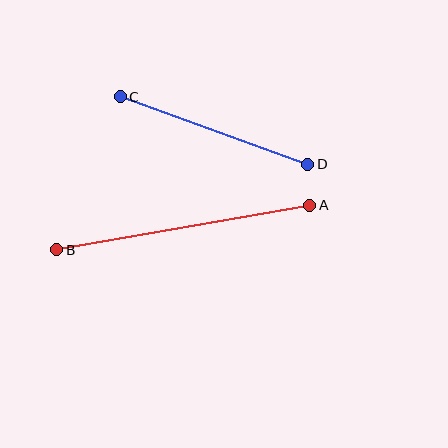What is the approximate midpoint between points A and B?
The midpoint is at approximately (183, 227) pixels.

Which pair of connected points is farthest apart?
Points A and B are farthest apart.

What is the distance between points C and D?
The distance is approximately 199 pixels.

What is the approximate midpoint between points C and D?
The midpoint is at approximately (214, 131) pixels.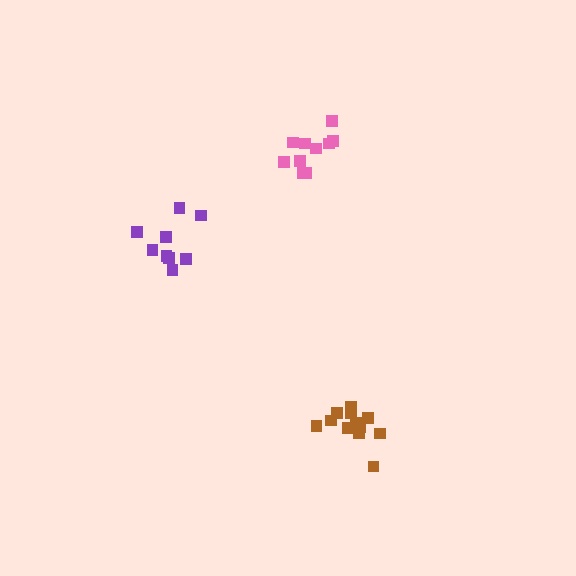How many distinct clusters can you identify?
There are 3 distinct clusters.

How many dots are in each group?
Group 1: 12 dots, Group 2: 9 dots, Group 3: 10 dots (31 total).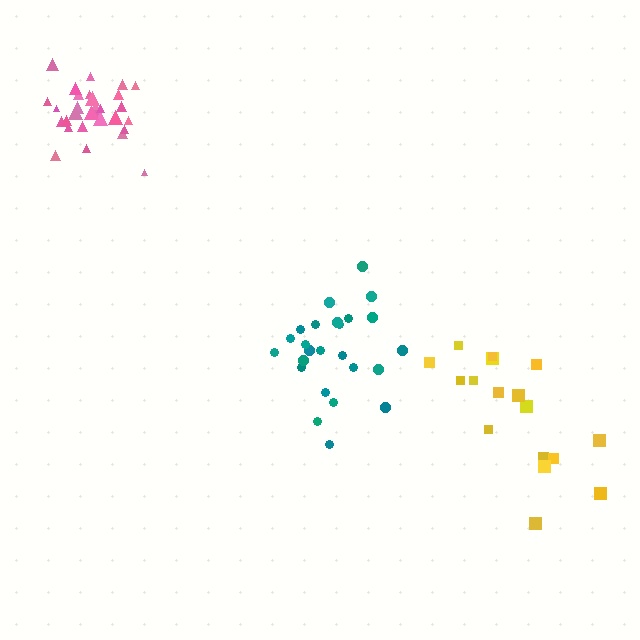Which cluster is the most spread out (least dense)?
Yellow.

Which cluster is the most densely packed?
Pink.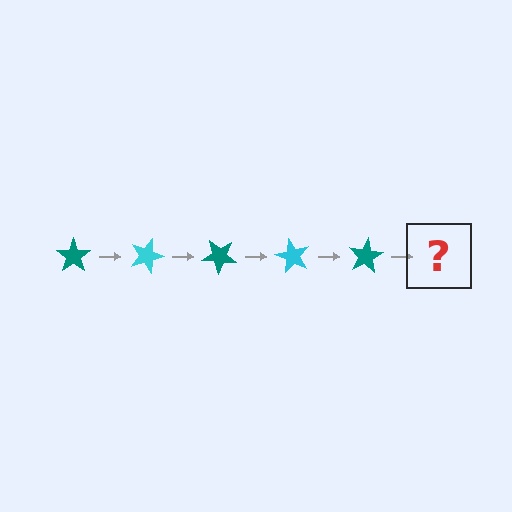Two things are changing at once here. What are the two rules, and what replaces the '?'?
The two rules are that it rotates 20 degrees each step and the color cycles through teal and cyan. The '?' should be a cyan star, rotated 100 degrees from the start.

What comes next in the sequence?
The next element should be a cyan star, rotated 100 degrees from the start.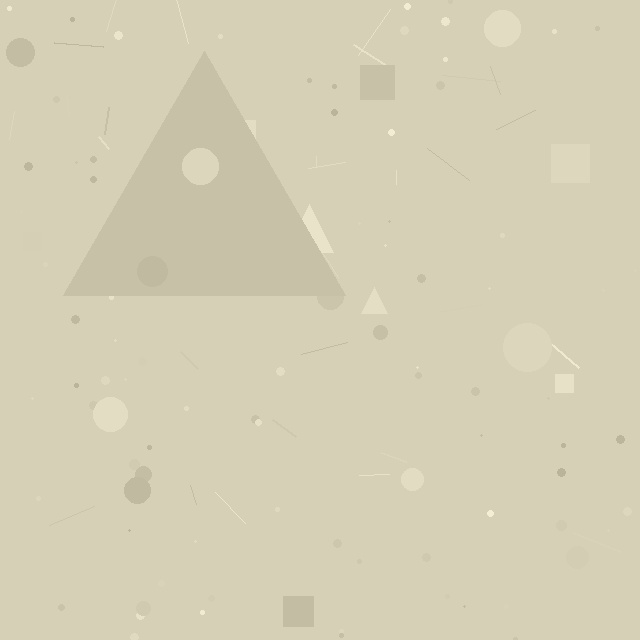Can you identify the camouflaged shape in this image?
The camouflaged shape is a triangle.